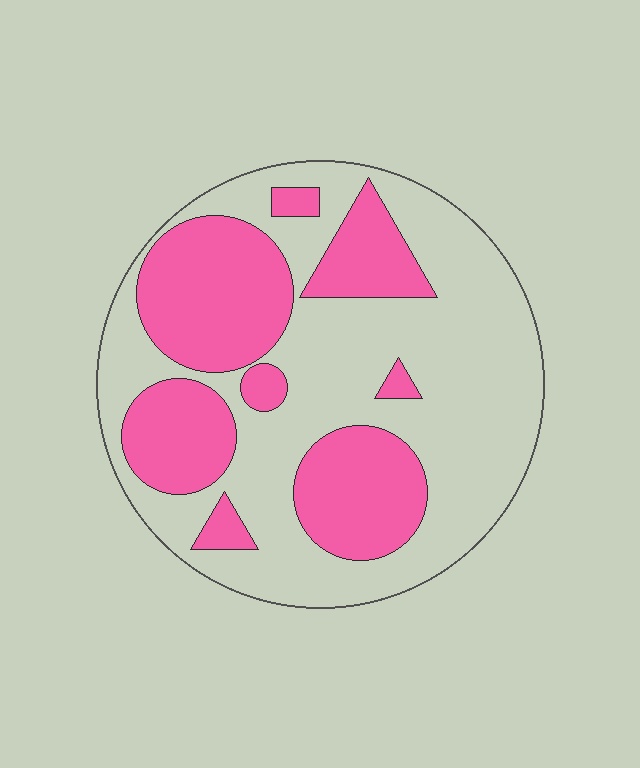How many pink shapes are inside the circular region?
8.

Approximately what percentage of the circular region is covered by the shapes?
Approximately 40%.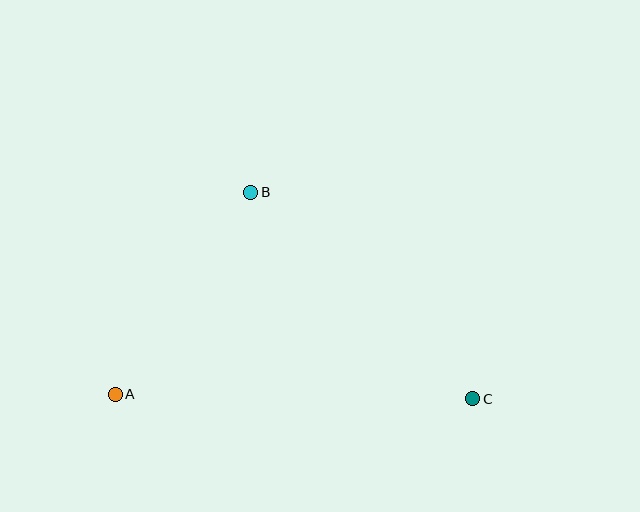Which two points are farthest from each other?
Points A and C are farthest from each other.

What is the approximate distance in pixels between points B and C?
The distance between B and C is approximately 303 pixels.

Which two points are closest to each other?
Points A and B are closest to each other.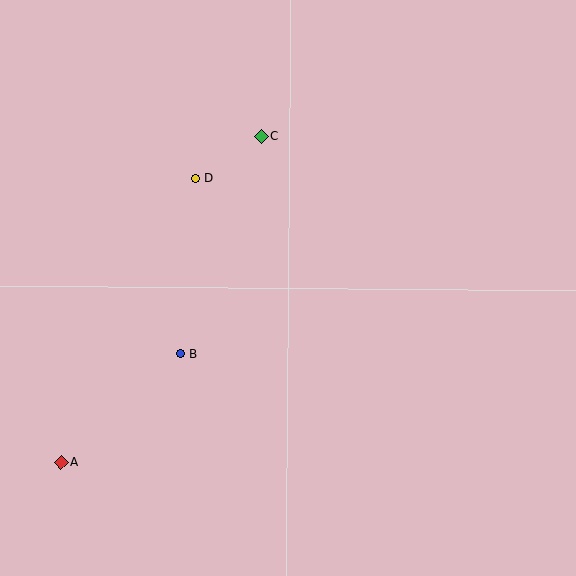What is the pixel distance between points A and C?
The distance between A and C is 383 pixels.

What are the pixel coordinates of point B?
Point B is at (181, 354).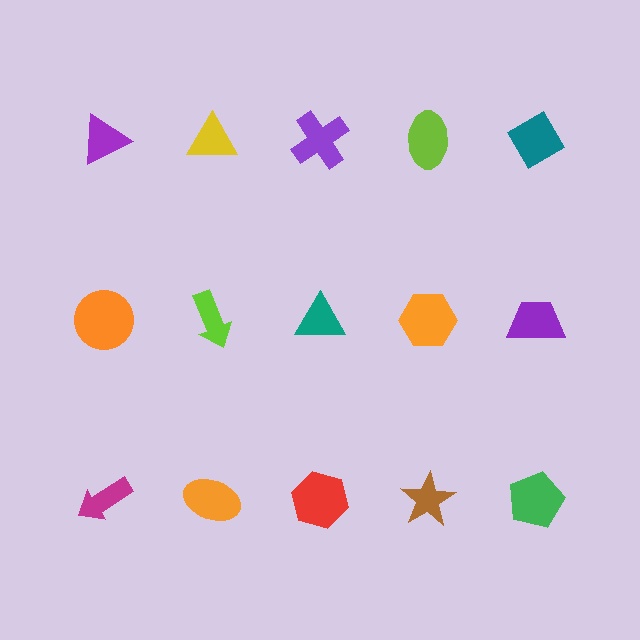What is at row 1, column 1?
A purple triangle.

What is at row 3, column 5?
A green pentagon.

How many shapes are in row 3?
5 shapes.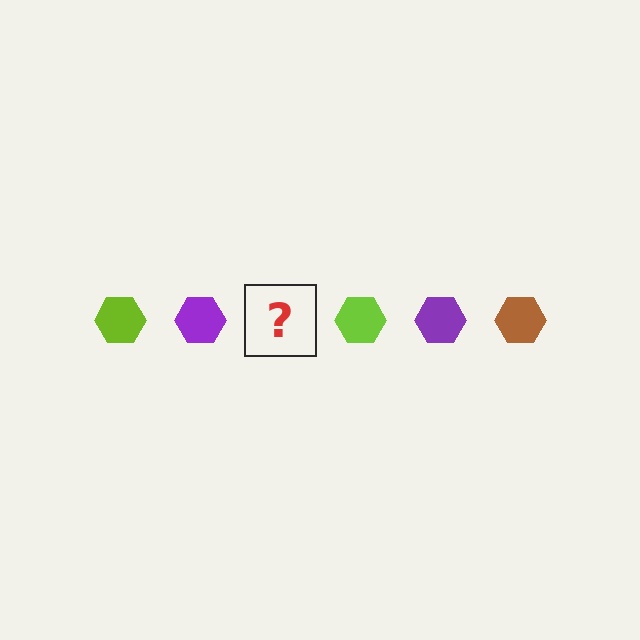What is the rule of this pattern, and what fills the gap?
The rule is that the pattern cycles through lime, purple, brown hexagons. The gap should be filled with a brown hexagon.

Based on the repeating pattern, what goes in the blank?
The blank should be a brown hexagon.